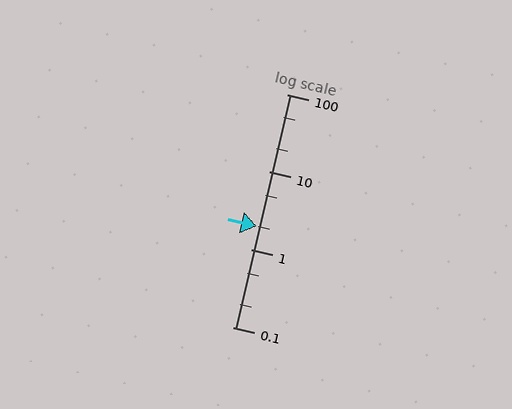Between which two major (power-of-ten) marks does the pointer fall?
The pointer is between 1 and 10.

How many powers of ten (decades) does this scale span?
The scale spans 3 decades, from 0.1 to 100.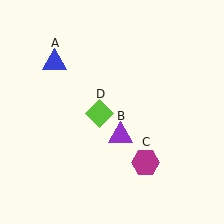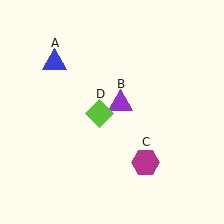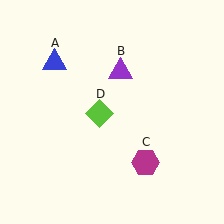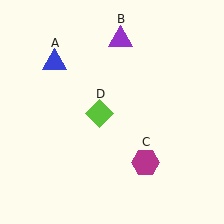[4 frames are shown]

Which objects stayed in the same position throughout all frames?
Blue triangle (object A) and magenta hexagon (object C) and lime diamond (object D) remained stationary.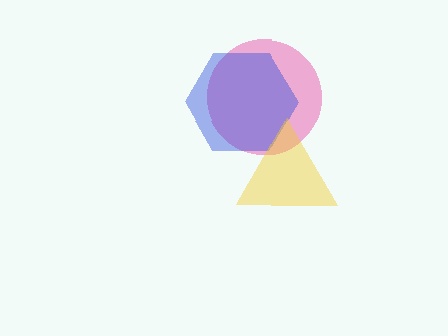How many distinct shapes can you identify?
There are 3 distinct shapes: a pink circle, a blue hexagon, a yellow triangle.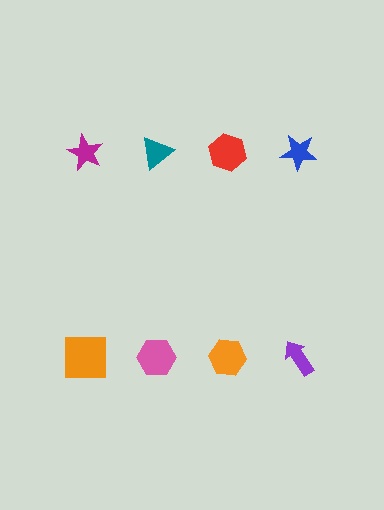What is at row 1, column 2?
A teal triangle.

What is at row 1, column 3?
A red hexagon.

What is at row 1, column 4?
A blue star.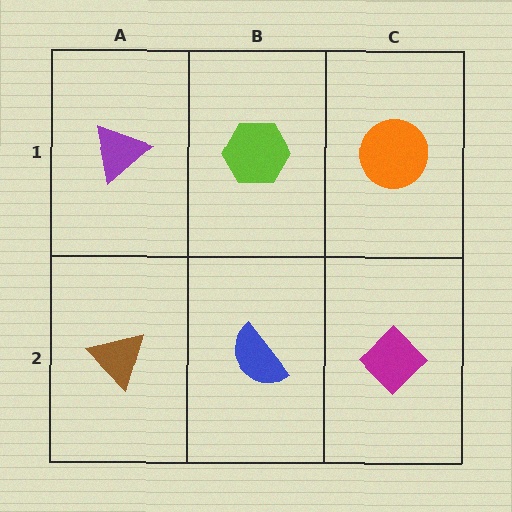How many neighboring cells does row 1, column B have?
3.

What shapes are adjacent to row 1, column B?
A blue semicircle (row 2, column B), a purple triangle (row 1, column A), an orange circle (row 1, column C).